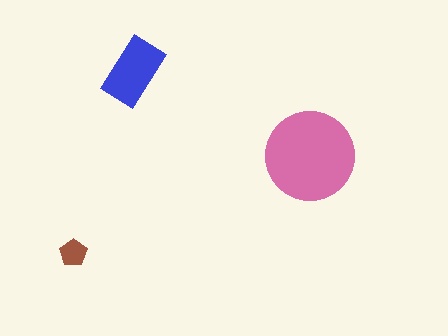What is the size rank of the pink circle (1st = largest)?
1st.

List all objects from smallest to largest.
The brown pentagon, the blue rectangle, the pink circle.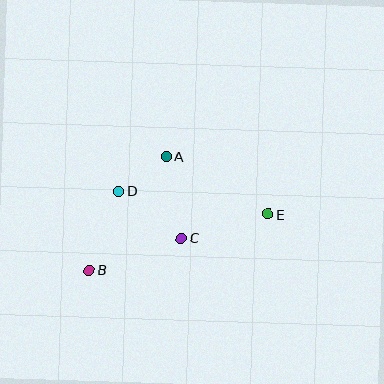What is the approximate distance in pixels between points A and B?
The distance between A and B is approximately 137 pixels.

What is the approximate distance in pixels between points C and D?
The distance between C and D is approximately 78 pixels.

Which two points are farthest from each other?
Points B and E are farthest from each other.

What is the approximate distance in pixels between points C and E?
The distance between C and E is approximately 90 pixels.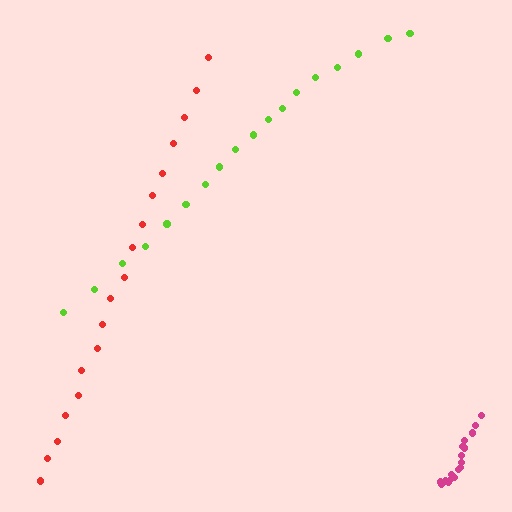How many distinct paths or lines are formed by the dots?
There are 3 distinct paths.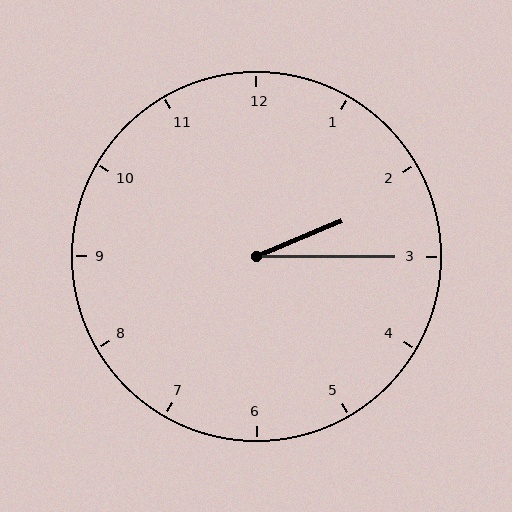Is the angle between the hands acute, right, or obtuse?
It is acute.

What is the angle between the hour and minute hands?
Approximately 22 degrees.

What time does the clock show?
2:15.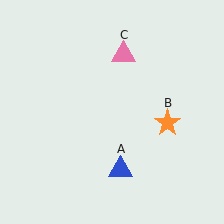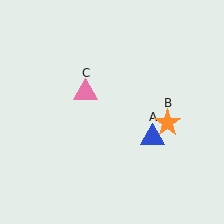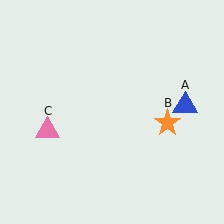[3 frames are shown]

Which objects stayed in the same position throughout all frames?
Orange star (object B) remained stationary.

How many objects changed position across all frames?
2 objects changed position: blue triangle (object A), pink triangle (object C).